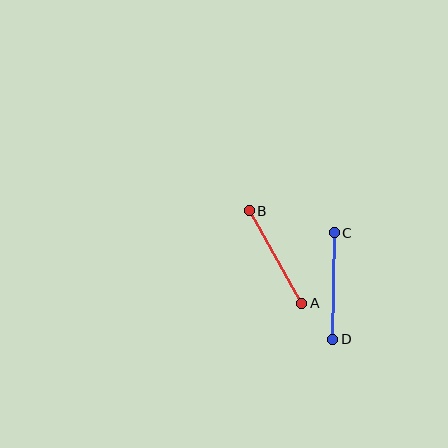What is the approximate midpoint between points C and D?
The midpoint is at approximately (334, 286) pixels.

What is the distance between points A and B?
The distance is approximately 107 pixels.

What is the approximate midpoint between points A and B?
The midpoint is at approximately (275, 257) pixels.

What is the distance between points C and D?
The distance is approximately 106 pixels.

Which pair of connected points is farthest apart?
Points A and B are farthest apart.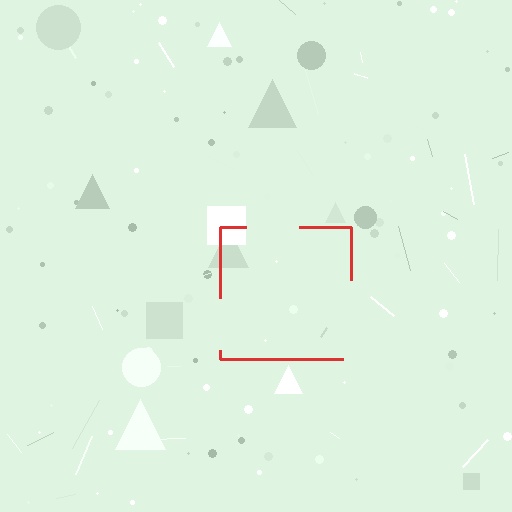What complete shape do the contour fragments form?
The contour fragments form a square.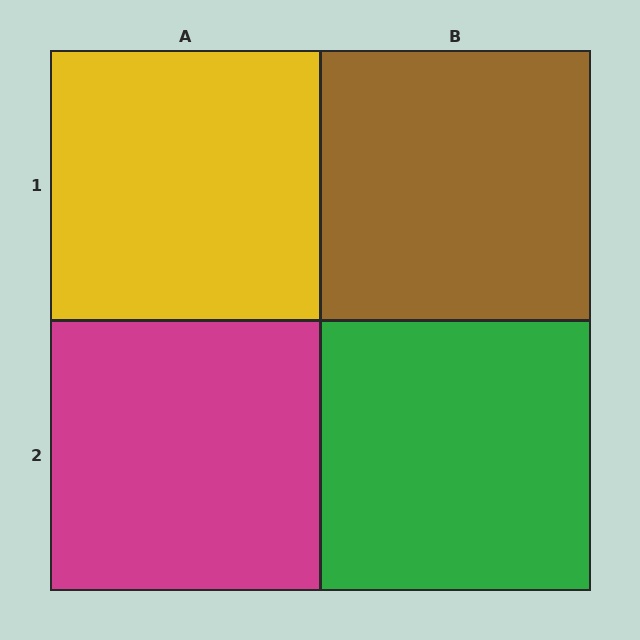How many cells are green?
1 cell is green.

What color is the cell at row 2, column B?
Green.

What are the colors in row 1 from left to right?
Yellow, brown.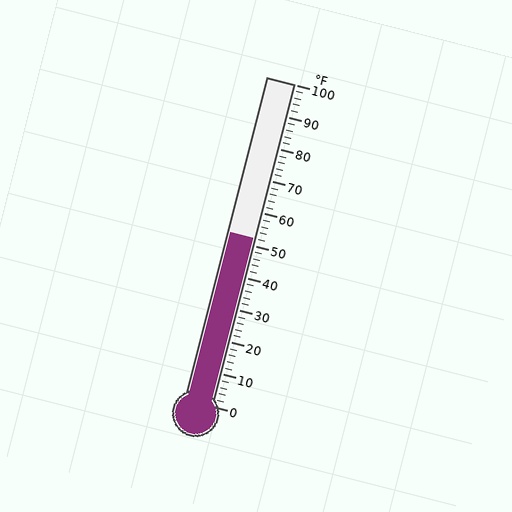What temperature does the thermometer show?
The thermometer shows approximately 52°F.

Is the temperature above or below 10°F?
The temperature is above 10°F.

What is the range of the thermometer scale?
The thermometer scale ranges from 0°F to 100°F.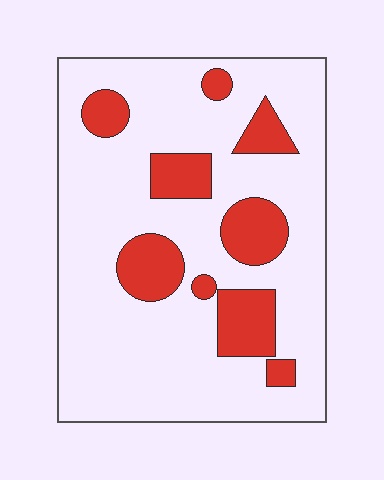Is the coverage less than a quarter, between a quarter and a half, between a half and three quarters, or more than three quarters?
Less than a quarter.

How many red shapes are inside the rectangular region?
9.